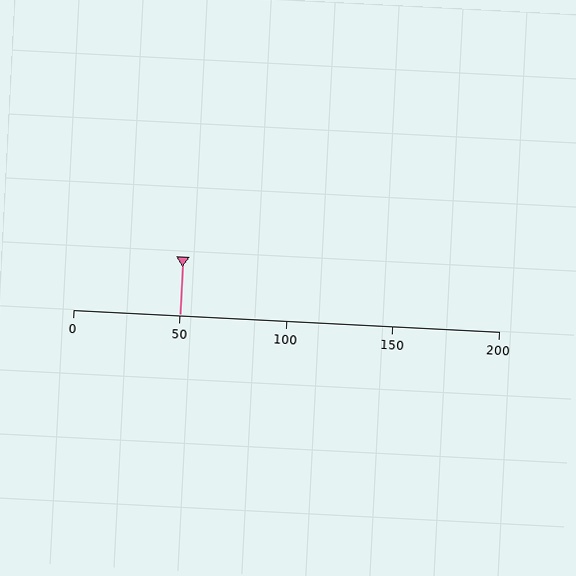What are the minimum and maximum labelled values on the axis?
The axis runs from 0 to 200.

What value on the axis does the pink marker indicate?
The marker indicates approximately 50.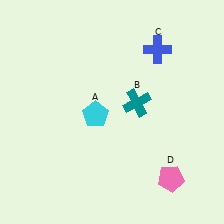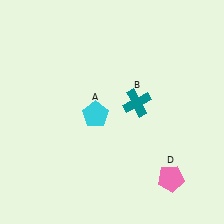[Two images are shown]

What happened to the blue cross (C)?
The blue cross (C) was removed in Image 2. It was in the top-right area of Image 1.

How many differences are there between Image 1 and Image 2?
There is 1 difference between the two images.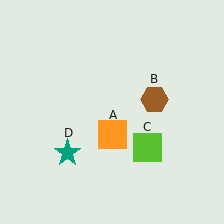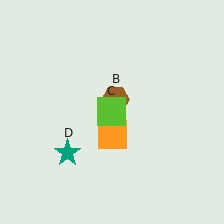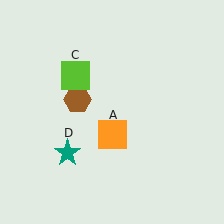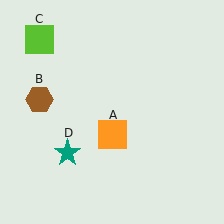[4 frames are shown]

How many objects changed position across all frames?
2 objects changed position: brown hexagon (object B), lime square (object C).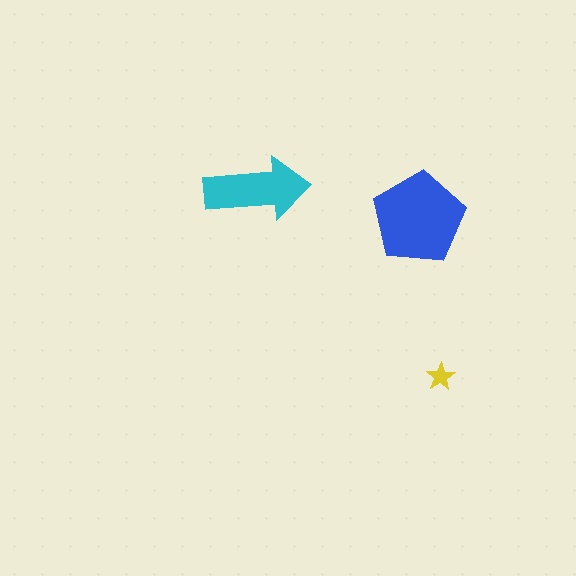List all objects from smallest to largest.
The yellow star, the cyan arrow, the blue pentagon.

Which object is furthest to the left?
The cyan arrow is leftmost.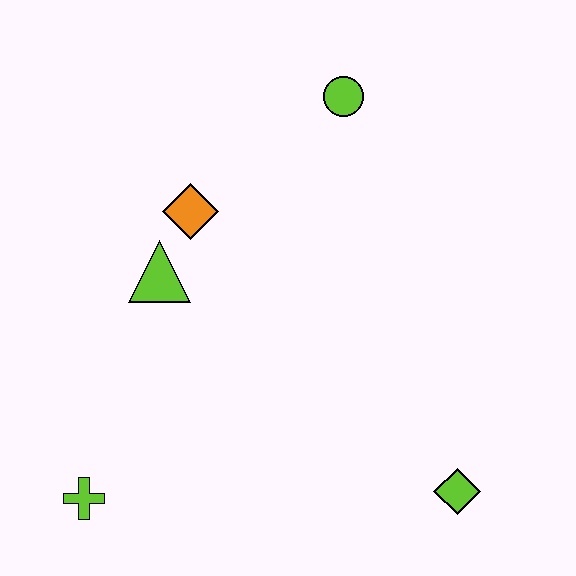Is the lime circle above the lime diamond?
Yes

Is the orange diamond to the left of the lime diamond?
Yes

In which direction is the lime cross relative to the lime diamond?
The lime cross is to the left of the lime diamond.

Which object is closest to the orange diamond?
The lime triangle is closest to the orange diamond.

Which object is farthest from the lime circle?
The lime cross is farthest from the lime circle.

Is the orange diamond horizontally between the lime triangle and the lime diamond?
Yes